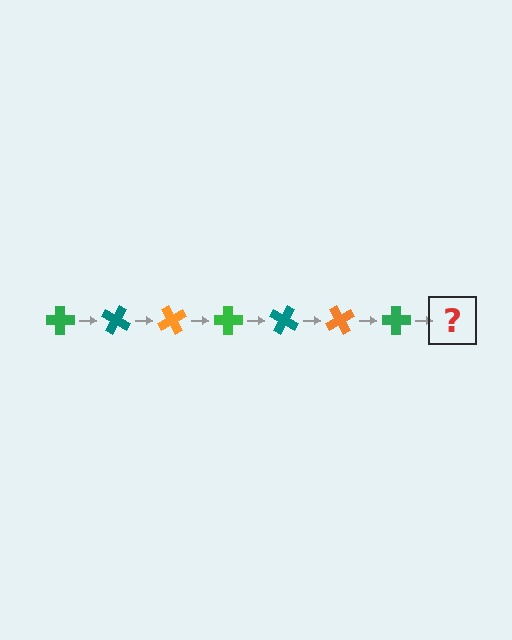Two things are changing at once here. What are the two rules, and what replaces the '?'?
The two rules are that it rotates 30 degrees each step and the color cycles through green, teal, and orange. The '?' should be a teal cross, rotated 210 degrees from the start.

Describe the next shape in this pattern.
It should be a teal cross, rotated 210 degrees from the start.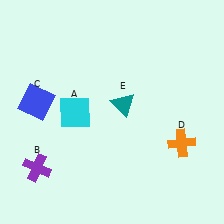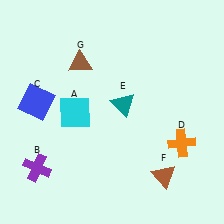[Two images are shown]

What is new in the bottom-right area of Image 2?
A brown triangle (F) was added in the bottom-right area of Image 2.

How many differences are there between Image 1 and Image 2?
There are 2 differences between the two images.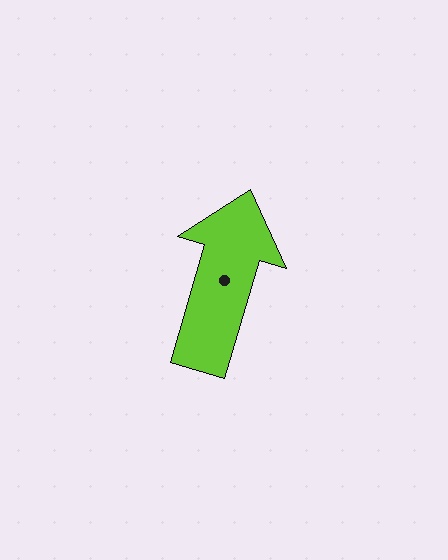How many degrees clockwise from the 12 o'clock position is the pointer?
Approximately 16 degrees.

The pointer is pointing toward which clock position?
Roughly 1 o'clock.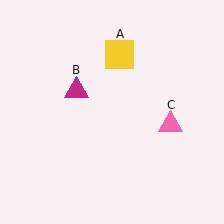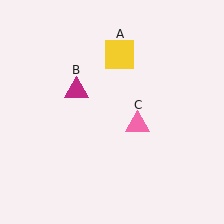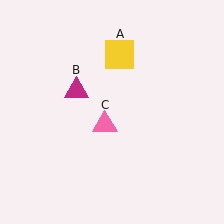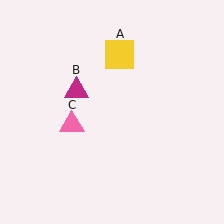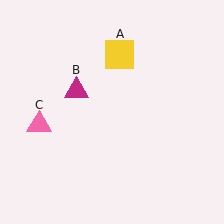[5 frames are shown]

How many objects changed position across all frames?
1 object changed position: pink triangle (object C).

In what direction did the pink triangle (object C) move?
The pink triangle (object C) moved left.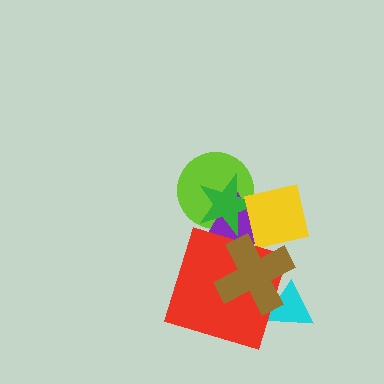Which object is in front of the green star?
The yellow square is in front of the green star.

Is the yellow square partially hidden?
Yes, it is partially covered by another shape.